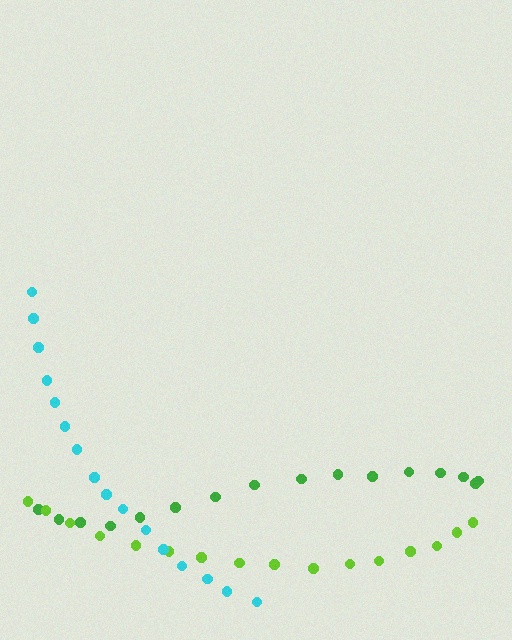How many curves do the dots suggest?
There are 3 distinct paths.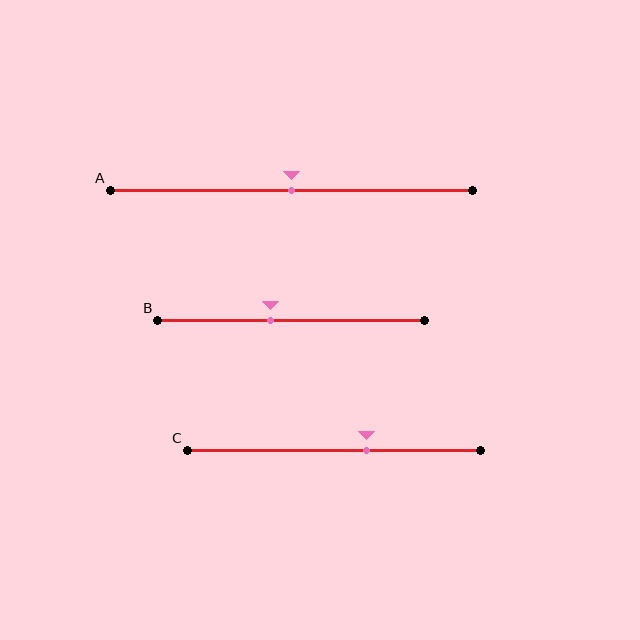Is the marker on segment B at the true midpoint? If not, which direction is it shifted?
No, the marker on segment B is shifted to the left by about 8% of the segment length.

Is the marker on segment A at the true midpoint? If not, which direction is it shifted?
Yes, the marker on segment A is at the true midpoint.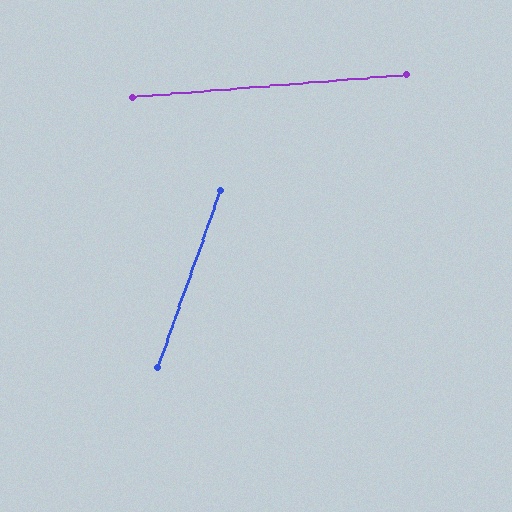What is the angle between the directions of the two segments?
Approximately 66 degrees.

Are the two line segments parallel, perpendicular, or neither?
Neither parallel nor perpendicular — they differ by about 66°.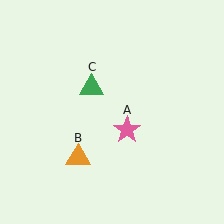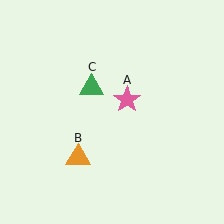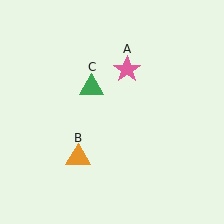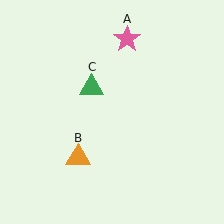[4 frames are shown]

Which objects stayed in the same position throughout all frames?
Orange triangle (object B) and green triangle (object C) remained stationary.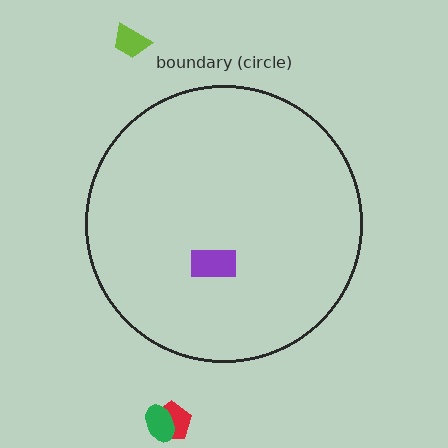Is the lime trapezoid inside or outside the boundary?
Outside.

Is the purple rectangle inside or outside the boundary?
Inside.